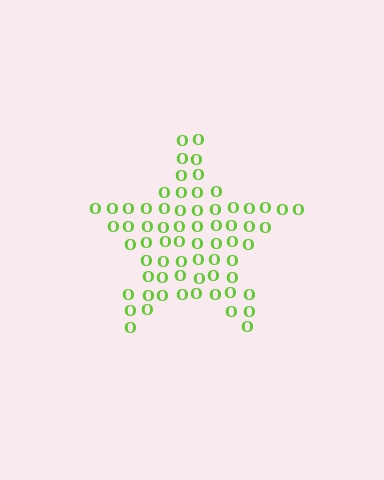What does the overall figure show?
The overall figure shows a star.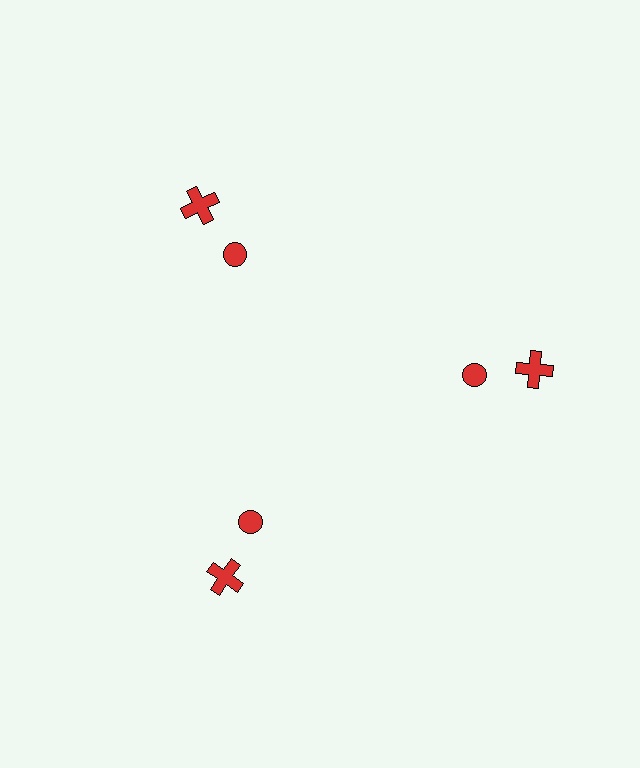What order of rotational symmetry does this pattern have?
This pattern has 3-fold rotational symmetry.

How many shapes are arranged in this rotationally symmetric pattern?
There are 6 shapes, arranged in 3 groups of 2.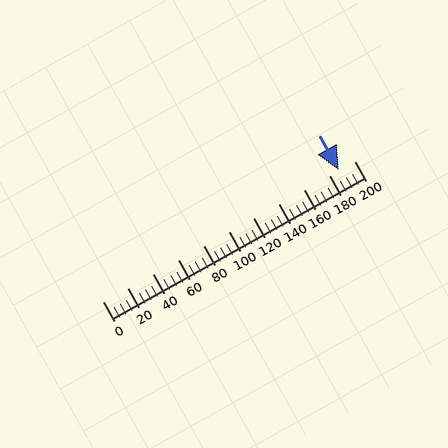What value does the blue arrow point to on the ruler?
The blue arrow points to approximately 188.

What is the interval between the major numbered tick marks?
The major tick marks are spaced 20 units apart.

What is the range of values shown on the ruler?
The ruler shows values from 0 to 200.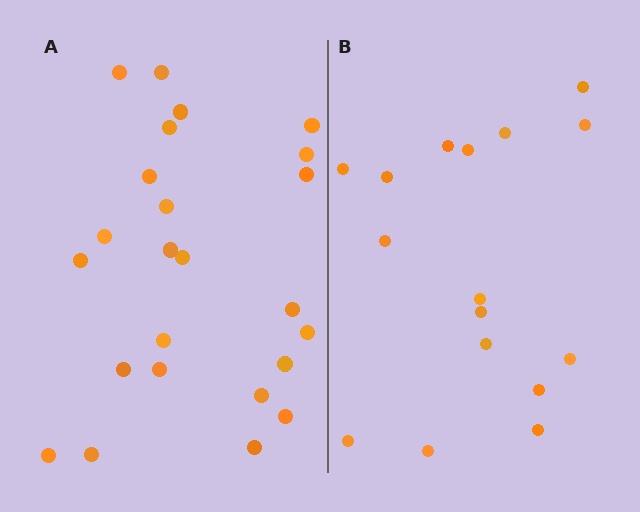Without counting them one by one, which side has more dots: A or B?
Region A (the left region) has more dots.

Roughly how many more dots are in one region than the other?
Region A has roughly 8 or so more dots than region B.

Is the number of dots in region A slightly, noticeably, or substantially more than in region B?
Region A has substantially more. The ratio is roughly 1.5 to 1.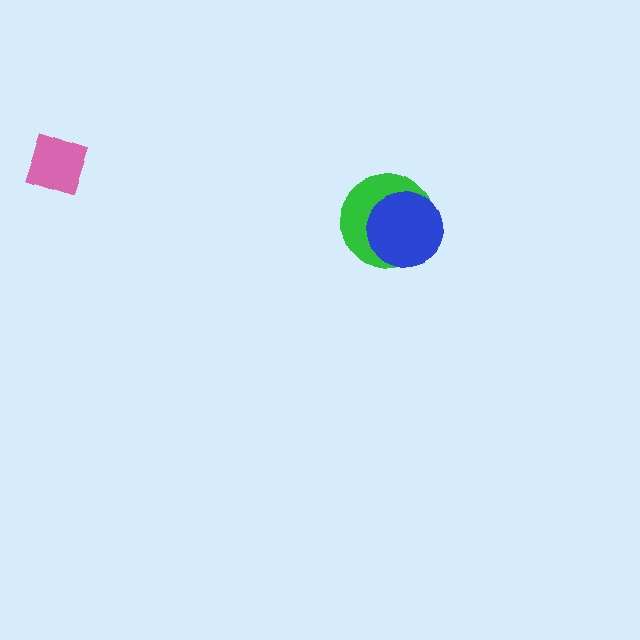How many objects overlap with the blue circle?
1 object overlaps with the blue circle.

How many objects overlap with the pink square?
0 objects overlap with the pink square.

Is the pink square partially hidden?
No, no other shape covers it.